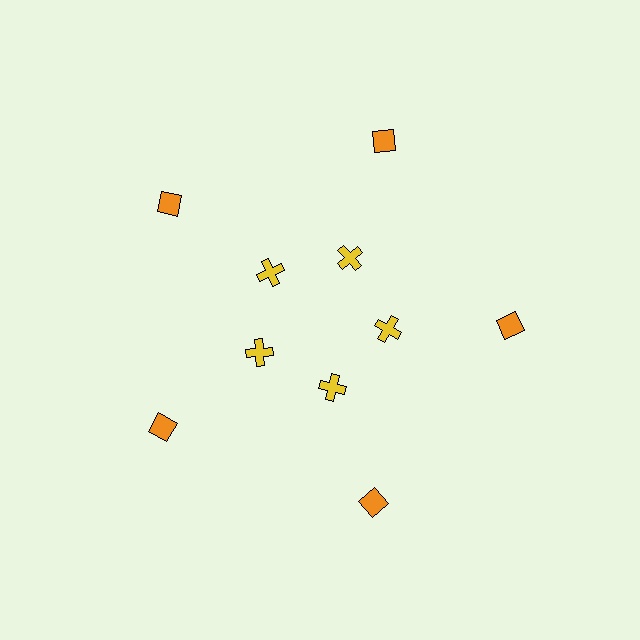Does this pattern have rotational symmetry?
Yes, this pattern has 5-fold rotational symmetry. It looks the same after rotating 72 degrees around the center.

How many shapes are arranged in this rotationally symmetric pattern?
There are 10 shapes, arranged in 5 groups of 2.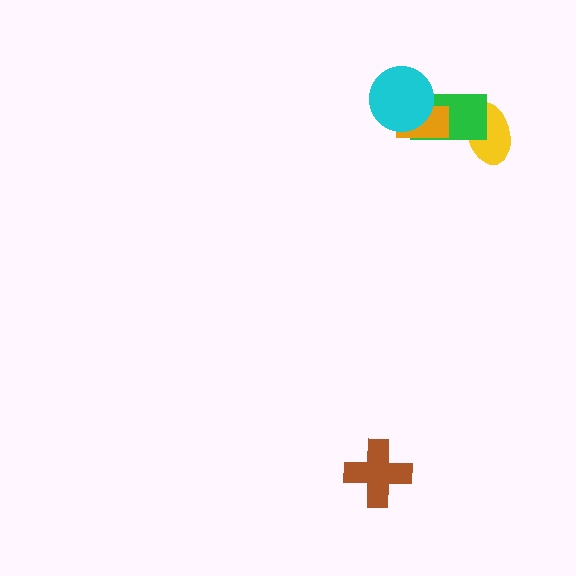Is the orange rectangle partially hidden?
Yes, it is partially covered by another shape.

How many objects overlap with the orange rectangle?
2 objects overlap with the orange rectangle.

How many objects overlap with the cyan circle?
2 objects overlap with the cyan circle.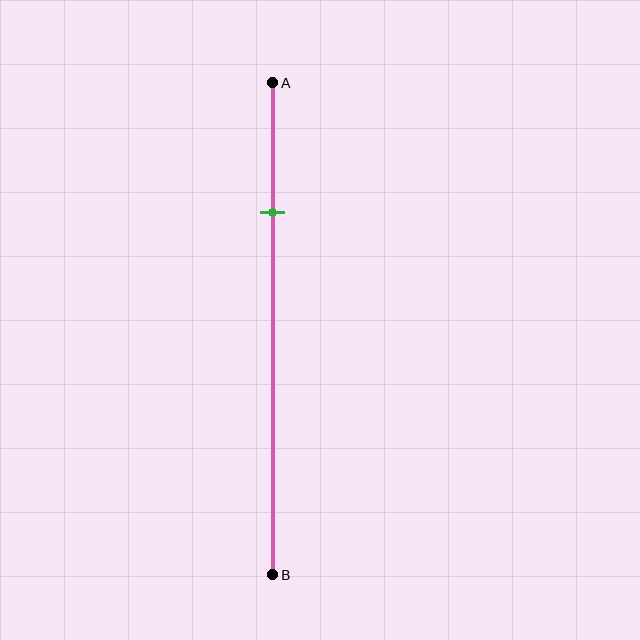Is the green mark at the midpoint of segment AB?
No, the mark is at about 25% from A, not at the 50% midpoint.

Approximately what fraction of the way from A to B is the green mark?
The green mark is approximately 25% of the way from A to B.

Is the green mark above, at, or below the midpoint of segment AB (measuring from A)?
The green mark is above the midpoint of segment AB.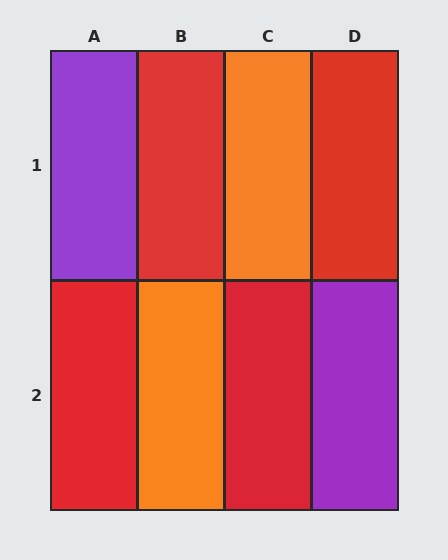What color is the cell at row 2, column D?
Purple.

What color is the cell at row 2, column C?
Red.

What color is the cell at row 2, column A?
Red.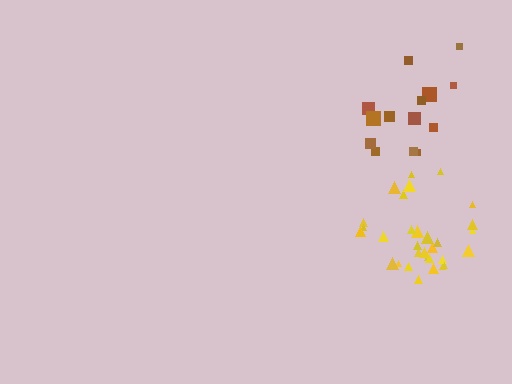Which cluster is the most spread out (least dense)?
Brown.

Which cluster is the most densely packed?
Yellow.